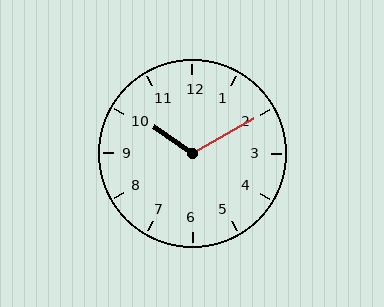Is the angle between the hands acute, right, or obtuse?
It is obtuse.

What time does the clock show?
10:10.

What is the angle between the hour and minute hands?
Approximately 115 degrees.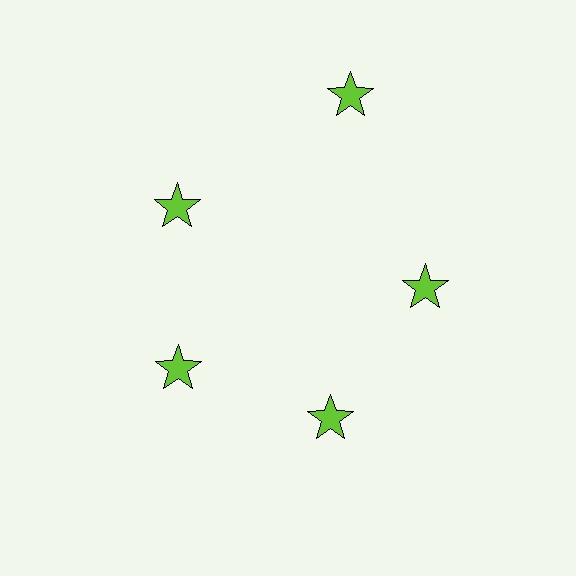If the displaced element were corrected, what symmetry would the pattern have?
It would have 5-fold rotational symmetry — the pattern would map onto itself every 72 degrees.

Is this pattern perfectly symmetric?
No. The 5 lime stars are arranged in a ring, but one element near the 1 o'clock position is pushed outward from the center, breaking the 5-fold rotational symmetry.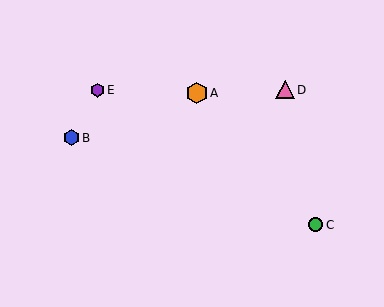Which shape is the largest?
The orange hexagon (labeled A) is the largest.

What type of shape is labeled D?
Shape D is a pink triangle.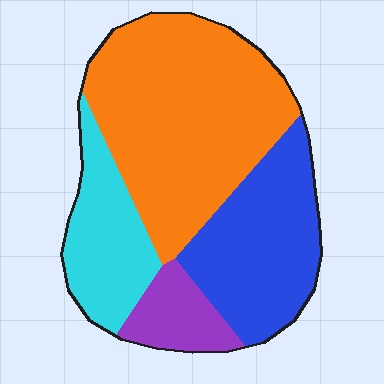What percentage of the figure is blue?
Blue covers about 25% of the figure.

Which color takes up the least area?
Purple, at roughly 10%.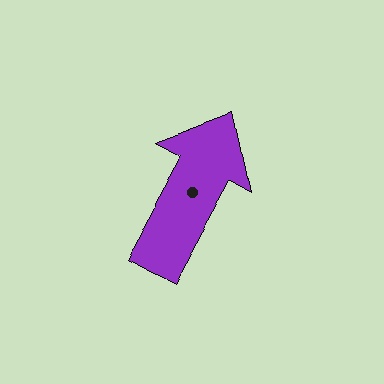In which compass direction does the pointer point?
Northeast.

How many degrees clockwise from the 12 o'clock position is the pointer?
Approximately 29 degrees.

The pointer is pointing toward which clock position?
Roughly 1 o'clock.